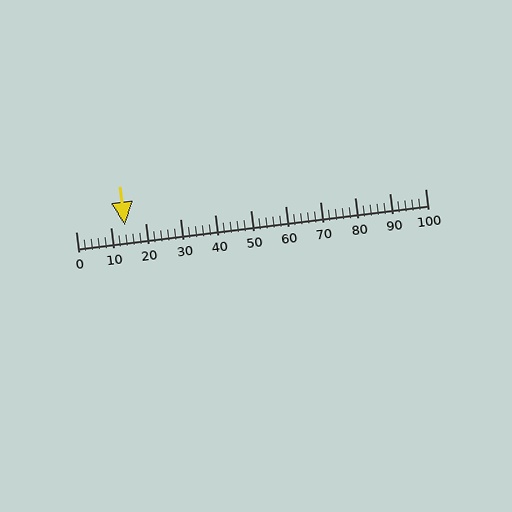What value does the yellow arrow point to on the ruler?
The yellow arrow points to approximately 14.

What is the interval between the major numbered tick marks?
The major tick marks are spaced 10 units apart.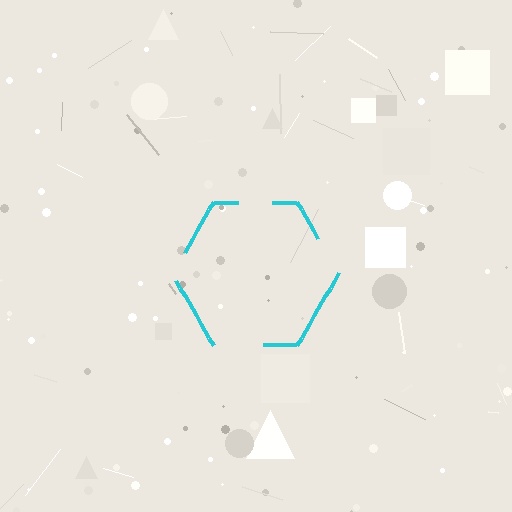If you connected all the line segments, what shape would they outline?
They would outline a hexagon.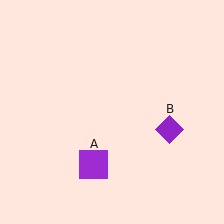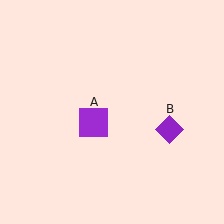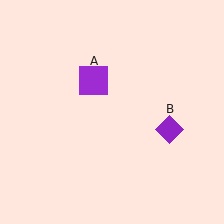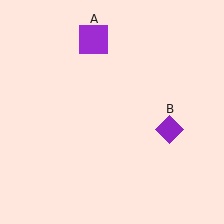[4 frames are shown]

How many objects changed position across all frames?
1 object changed position: purple square (object A).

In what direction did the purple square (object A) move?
The purple square (object A) moved up.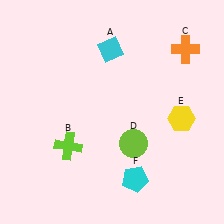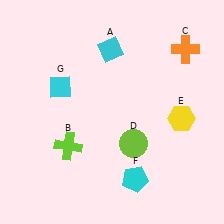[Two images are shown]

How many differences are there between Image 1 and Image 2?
There is 1 difference between the two images.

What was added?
A cyan diamond (G) was added in Image 2.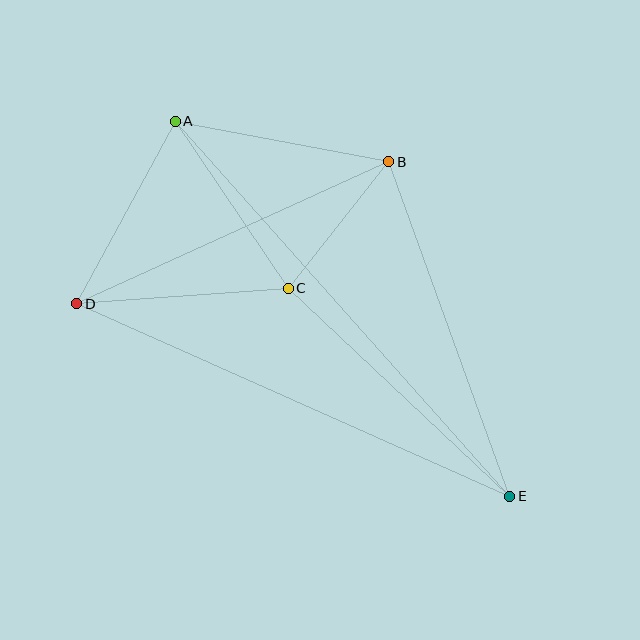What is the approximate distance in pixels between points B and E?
The distance between B and E is approximately 355 pixels.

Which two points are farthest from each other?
Points A and E are farthest from each other.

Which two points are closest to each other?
Points B and C are closest to each other.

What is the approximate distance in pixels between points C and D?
The distance between C and D is approximately 212 pixels.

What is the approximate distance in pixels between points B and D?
The distance between B and D is approximately 343 pixels.